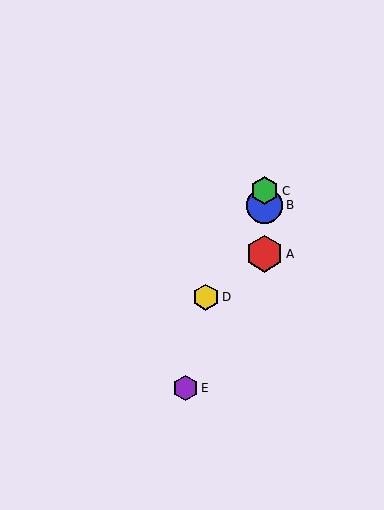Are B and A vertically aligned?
Yes, both are at x≈265.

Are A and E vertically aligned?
No, A is at x≈265 and E is at x≈186.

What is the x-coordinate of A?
Object A is at x≈265.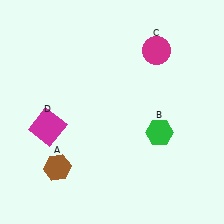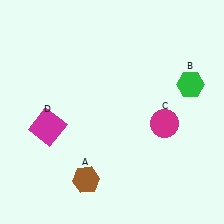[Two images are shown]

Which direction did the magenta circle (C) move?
The magenta circle (C) moved down.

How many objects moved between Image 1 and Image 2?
3 objects moved between the two images.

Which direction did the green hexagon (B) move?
The green hexagon (B) moved up.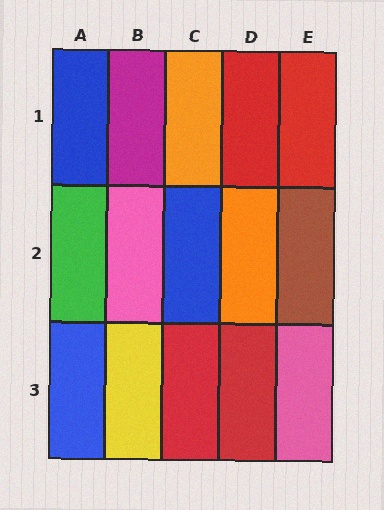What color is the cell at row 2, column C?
Blue.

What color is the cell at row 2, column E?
Brown.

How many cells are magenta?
1 cell is magenta.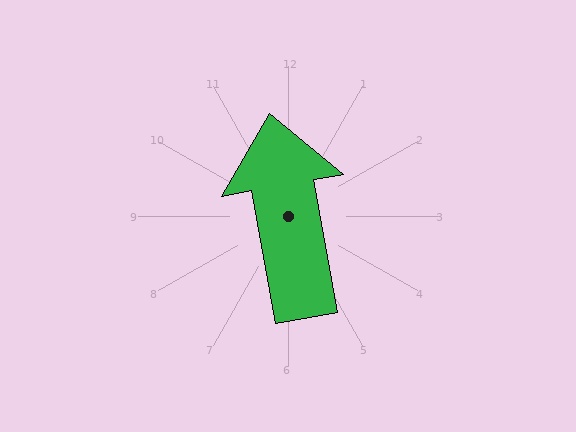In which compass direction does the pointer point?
North.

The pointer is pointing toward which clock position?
Roughly 12 o'clock.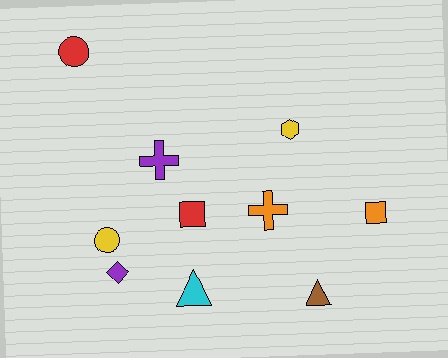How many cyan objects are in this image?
There is 1 cyan object.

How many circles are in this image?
There are 2 circles.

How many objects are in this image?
There are 10 objects.